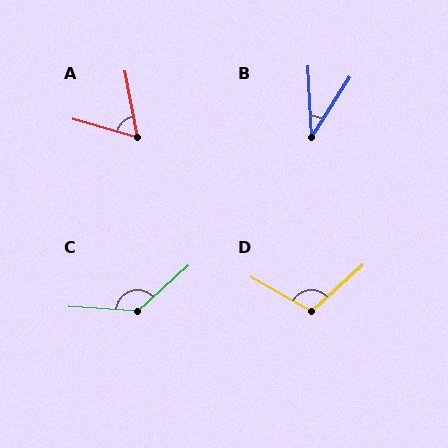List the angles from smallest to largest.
B (35°), A (64°), D (108°), C (134°).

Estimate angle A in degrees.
Approximately 64 degrees.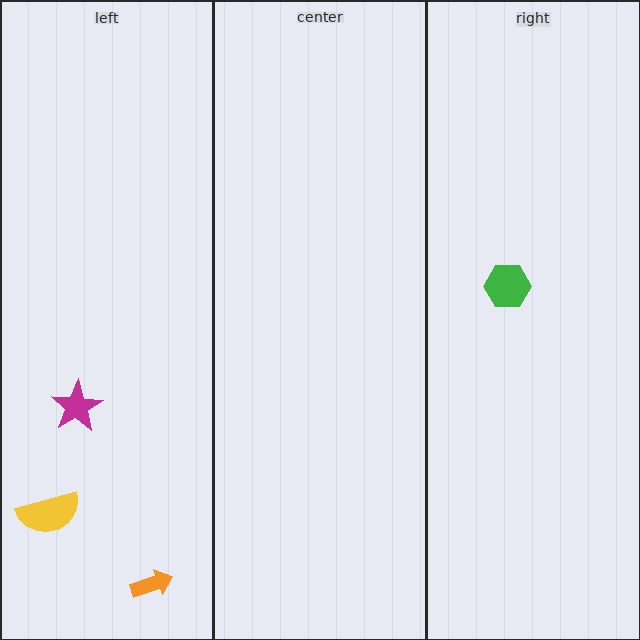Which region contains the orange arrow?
The left region.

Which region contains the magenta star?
The left region.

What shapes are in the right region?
The green hexagon.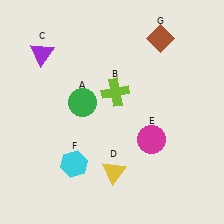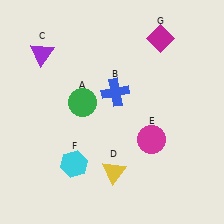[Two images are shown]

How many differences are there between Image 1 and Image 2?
There are 2 differences between the two images.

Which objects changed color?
B changed from lime to blue. G changed from brown to magenta.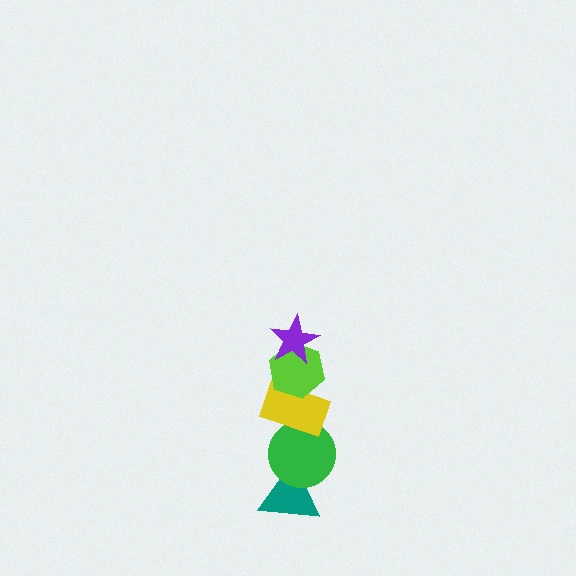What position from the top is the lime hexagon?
The lime hexagon is 2nd from the top.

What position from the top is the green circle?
The green circle is 4th from the top.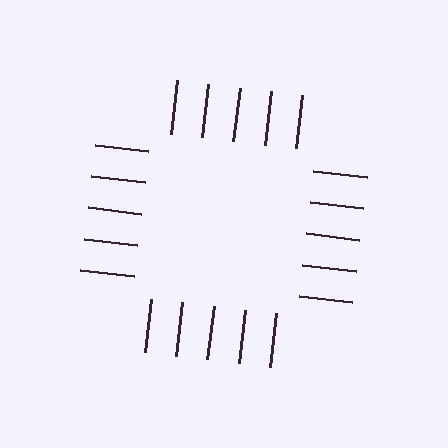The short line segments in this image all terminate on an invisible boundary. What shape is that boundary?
An illusory square — the line segments terminate on its edges but no continuous stroke is drawn.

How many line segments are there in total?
20 — 5 along each of the 4 edges.